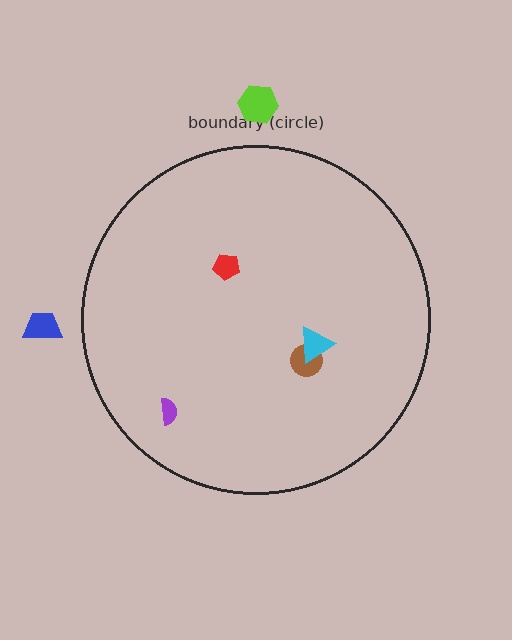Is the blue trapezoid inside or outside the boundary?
Outside.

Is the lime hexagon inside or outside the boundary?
Outside.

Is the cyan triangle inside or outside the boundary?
Inside.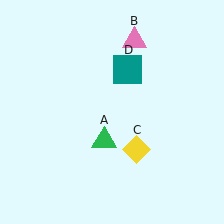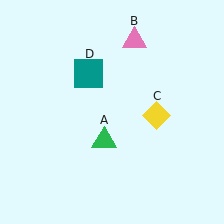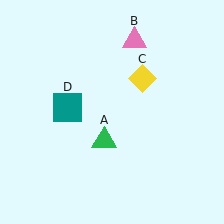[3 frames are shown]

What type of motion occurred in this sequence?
The yellow diamond (object C), teal square (object D) rotated counterclockwise around the center of the scene.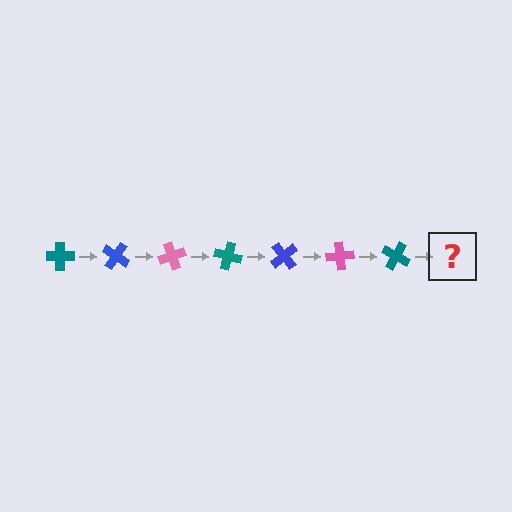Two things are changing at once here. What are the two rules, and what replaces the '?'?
The two rules are that it rotates 35 degrees each step and the color cycles through teal, blue, and pink. The '?' should be a blue cross, rotated 245 degrees from the start.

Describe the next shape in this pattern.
It should be a blue cross, rotated 245 degrees from the start.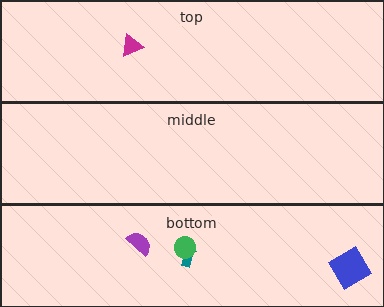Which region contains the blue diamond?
The bottom region.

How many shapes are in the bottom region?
4.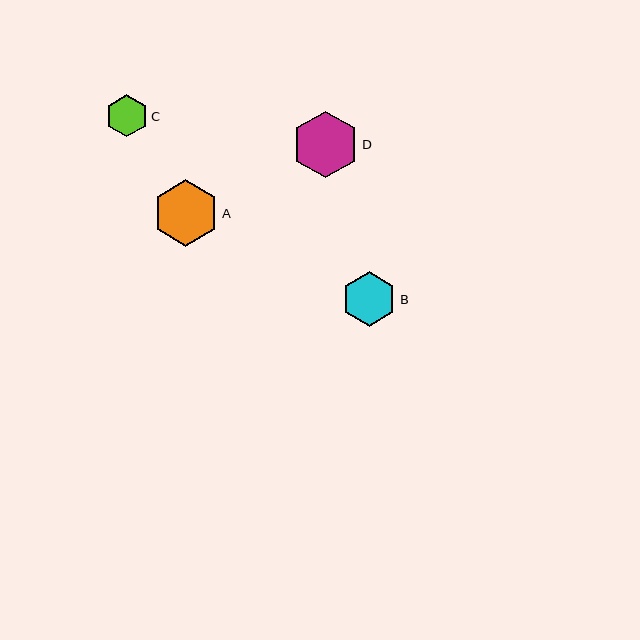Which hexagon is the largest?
Hexagon D is the largest with a size of approximately 67 pixels.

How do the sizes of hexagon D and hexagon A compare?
Hexagon D and hexagon A are approximately the same size.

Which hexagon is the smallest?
Hexagon C is the smallest with a size of approximately 43 pixels.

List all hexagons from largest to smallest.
From largest to smallest: D, A, B, C.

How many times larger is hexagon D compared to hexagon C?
Hexagon D is approximately 1.6 times the size of hexagon C.